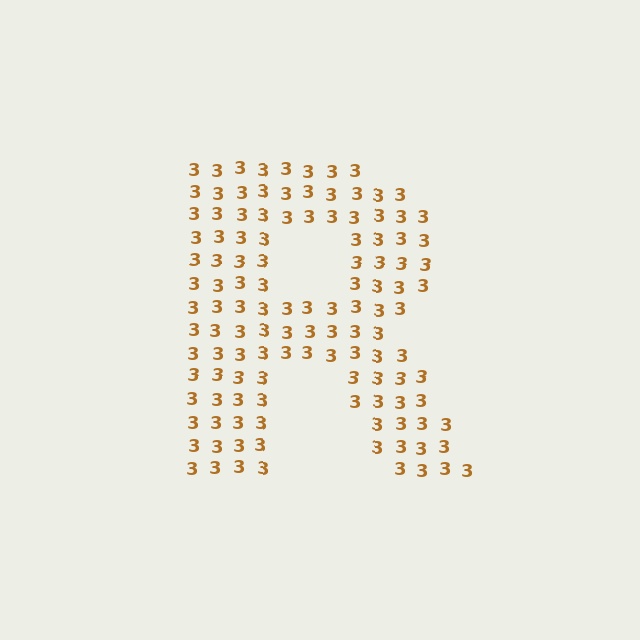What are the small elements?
The small elements are digit 3's.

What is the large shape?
The large shape is the letter R.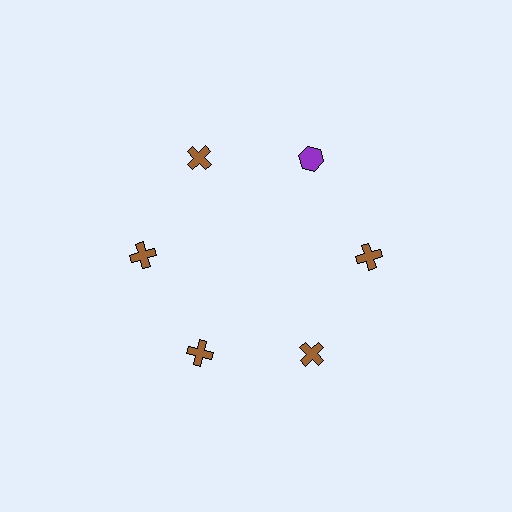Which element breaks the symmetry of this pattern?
The purple hexagon at roughly the 1 o'clock position breaks the symmetry. All other shapes are brown crosses.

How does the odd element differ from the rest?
It differs in both color (purple instead of brown) and shape (hexagon instead of cross).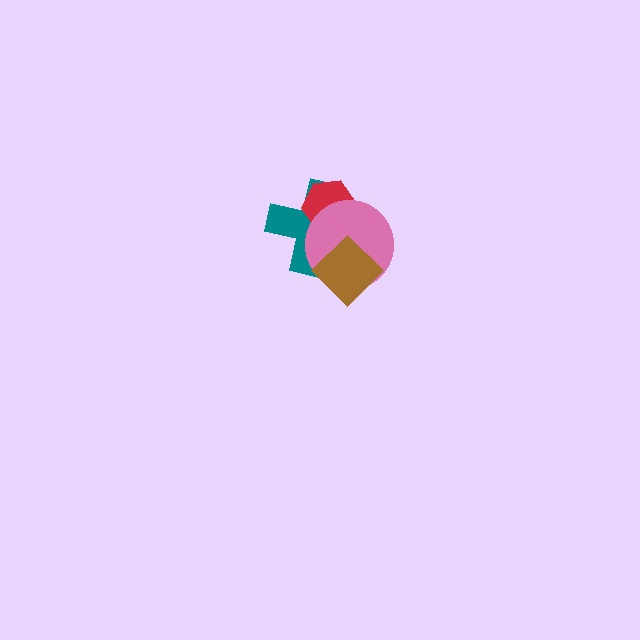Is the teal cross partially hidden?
Yes, it is partially covered by another shape.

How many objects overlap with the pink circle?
3 objects overlap with the pink circle.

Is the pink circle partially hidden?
Yes, it is partially covered by another shape.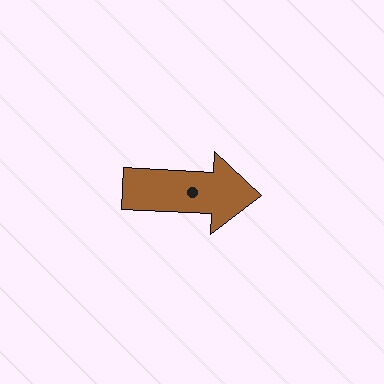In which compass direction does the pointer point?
East.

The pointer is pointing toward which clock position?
Roughly 3 o'clock.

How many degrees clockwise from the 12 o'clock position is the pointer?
Approximately 93 degrees.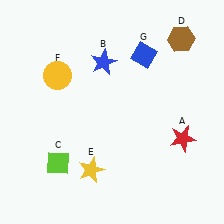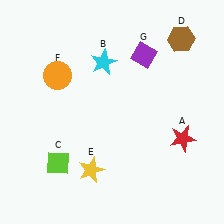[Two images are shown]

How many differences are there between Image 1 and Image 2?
There are 3 differences between the two images.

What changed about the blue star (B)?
In Image 1, B is blue. In Image 2, it changed to cyan.